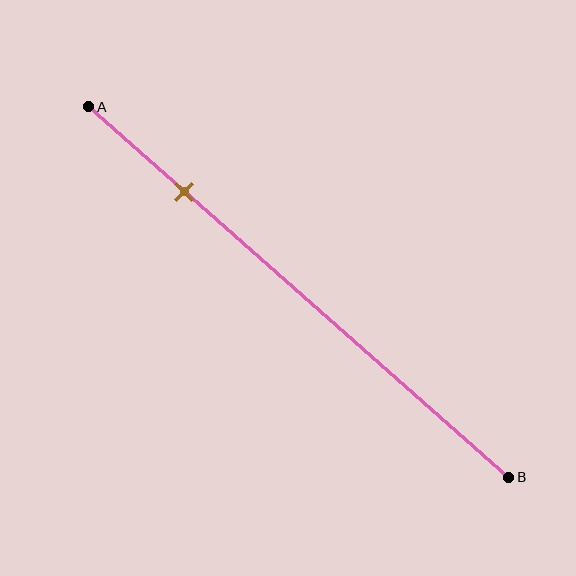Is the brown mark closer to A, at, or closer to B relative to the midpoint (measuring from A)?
The brown mark is closer to point A than the midpoint of segment AB.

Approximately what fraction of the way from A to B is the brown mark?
The brown mark is approximately 25% of the way from A to B.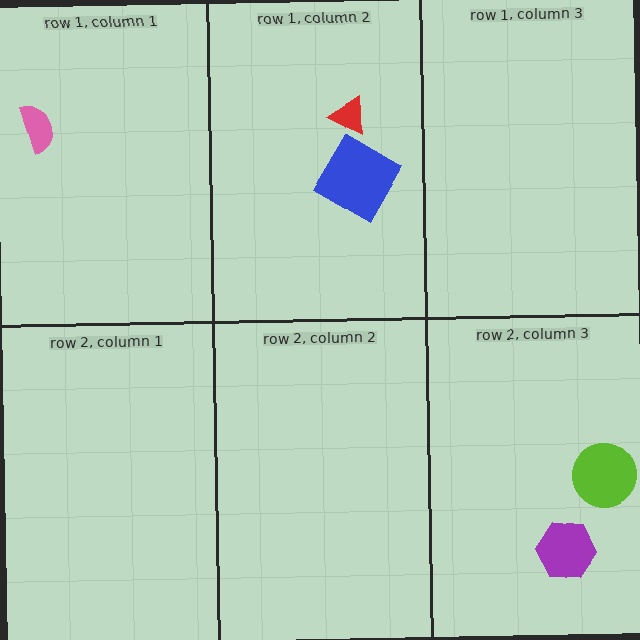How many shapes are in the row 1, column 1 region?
1.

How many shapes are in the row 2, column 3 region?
2.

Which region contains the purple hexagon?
The row 2, column 3 region.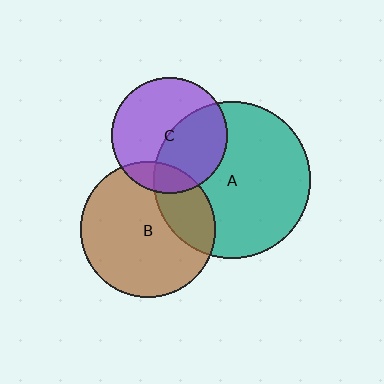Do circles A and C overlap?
Yes.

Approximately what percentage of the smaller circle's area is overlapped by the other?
Approximately 45%.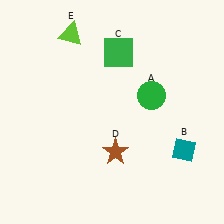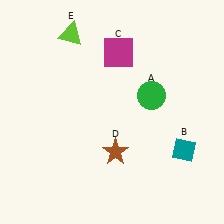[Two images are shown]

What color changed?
The square (C) changed from green in Image 1 to magenta in Image 2.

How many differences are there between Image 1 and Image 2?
There is 1 difference between the two images.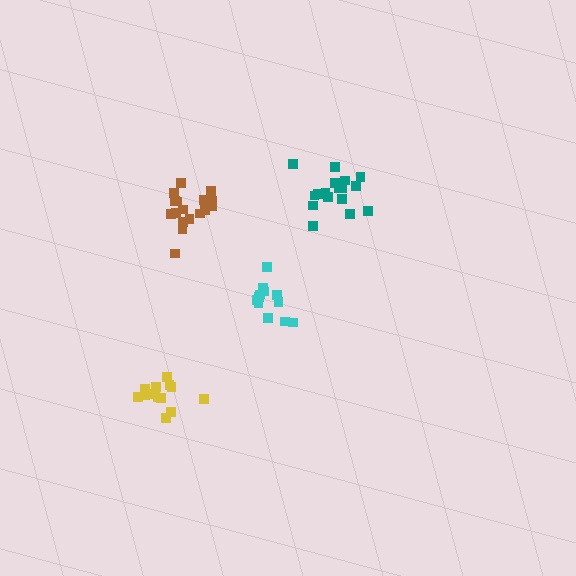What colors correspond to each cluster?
The clusters are colored: brown, cyan, teal, yellow.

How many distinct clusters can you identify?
There are 4 distinct clusters.